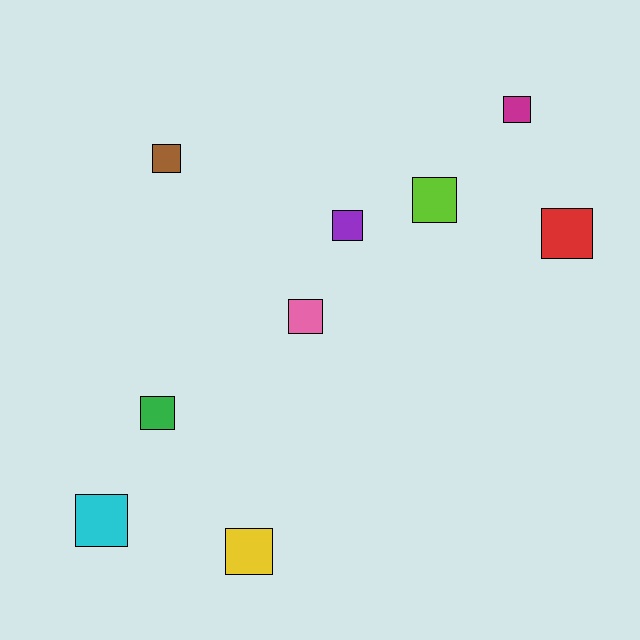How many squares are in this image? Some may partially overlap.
There are 9 squares.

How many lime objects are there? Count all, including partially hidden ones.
There is 1 lime object.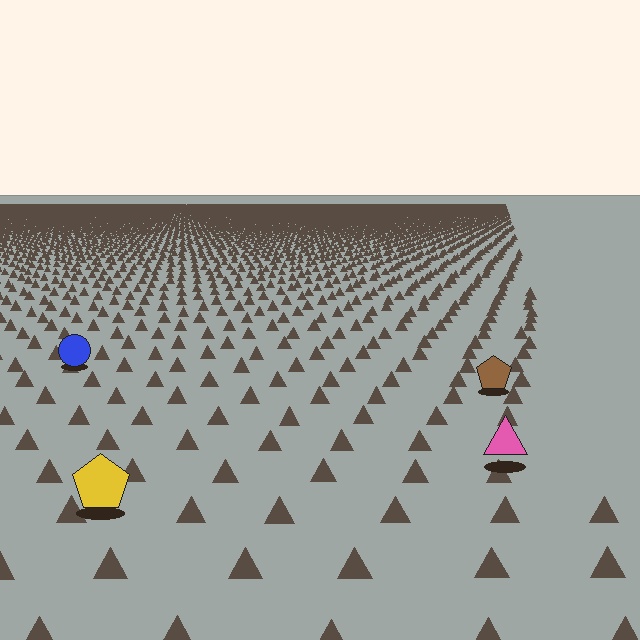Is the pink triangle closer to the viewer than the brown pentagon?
Yes. The pink triangle is closer — you can tell from the texture gradient: the ground texture is coarser near it.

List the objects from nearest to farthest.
From nearest to farthest: the yellow pentagon, the pink triangle, the brown pentagon, the blue circle.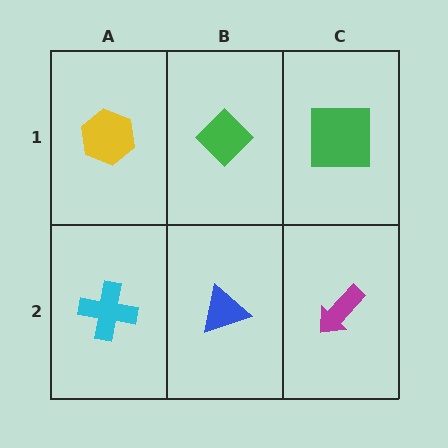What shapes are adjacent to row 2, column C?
A green square (row 1, column C), a blue triangle (row 2, column B).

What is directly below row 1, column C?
A magenta arrow.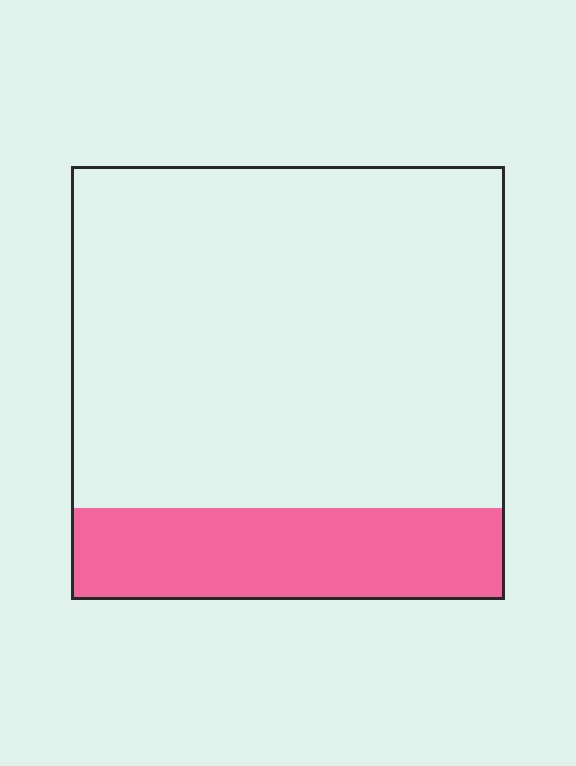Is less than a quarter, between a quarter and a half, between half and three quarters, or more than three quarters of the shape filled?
Less than a quarter.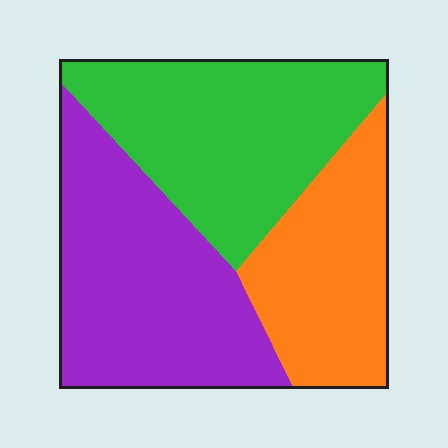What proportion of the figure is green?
Green takes up between a third and a half of the figure.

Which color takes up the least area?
Orange, at roughly 25%.